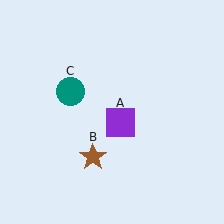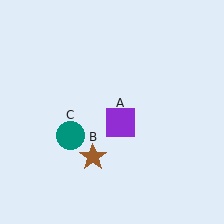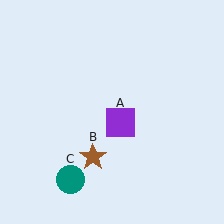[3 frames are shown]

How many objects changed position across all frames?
1 object changed position: teal circle (object C).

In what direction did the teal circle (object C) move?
The teal circle (object C) moved down.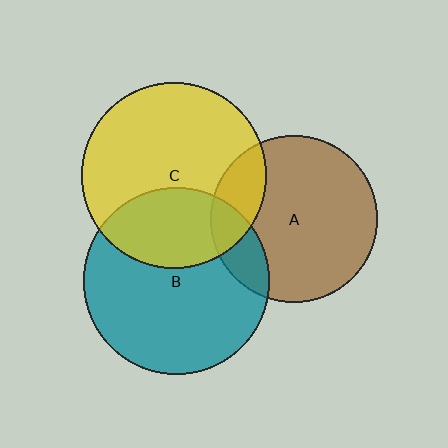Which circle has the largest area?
Circle B (teal).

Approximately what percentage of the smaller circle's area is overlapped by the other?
Approximately 15%.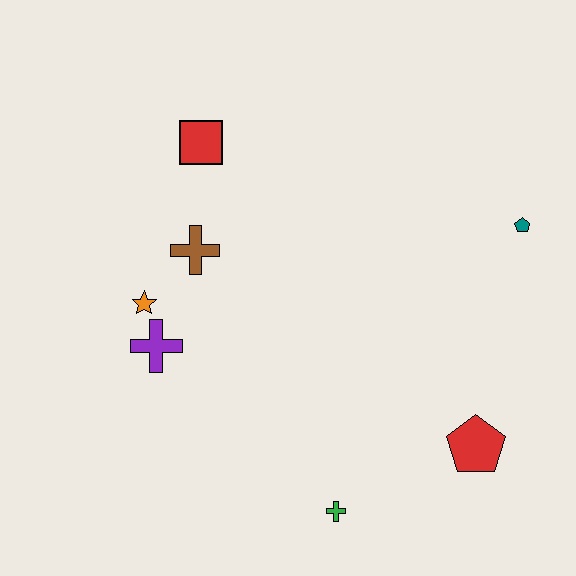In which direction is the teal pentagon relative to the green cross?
The teal pentagon is above the green cross.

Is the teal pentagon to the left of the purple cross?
No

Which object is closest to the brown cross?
The orange star is closest to the brown cross.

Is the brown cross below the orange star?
No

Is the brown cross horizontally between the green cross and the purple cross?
Yes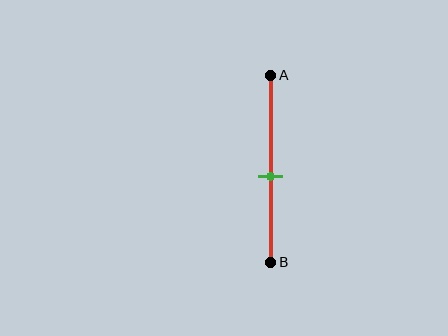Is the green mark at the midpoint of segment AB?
No, the mark is at about 55% from A, not at the 50% midpoint.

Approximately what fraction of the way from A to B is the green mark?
The green mark is approximately 55% of the way from A to B.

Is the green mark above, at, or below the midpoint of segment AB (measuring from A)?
The green mark is below the midpoint of segment AB.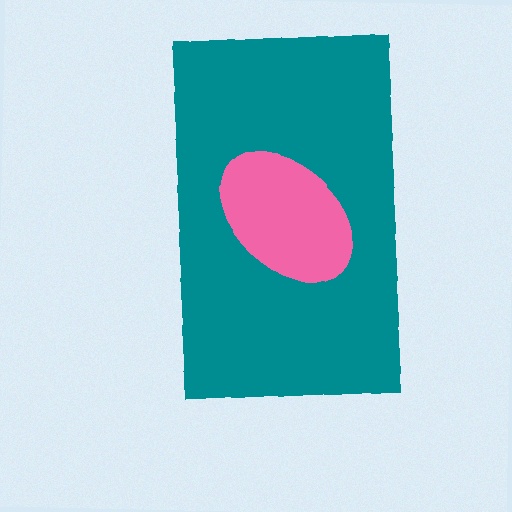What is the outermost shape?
The teal rectangle.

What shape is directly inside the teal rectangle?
The pink ellipse.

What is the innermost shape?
The pink ellipse.